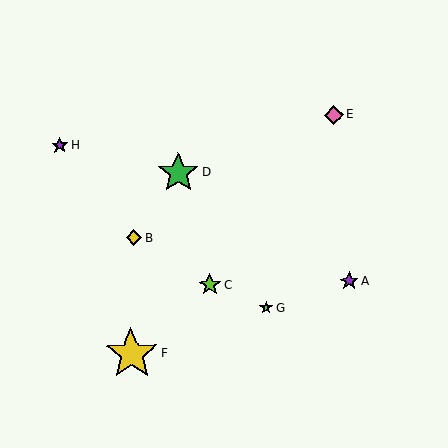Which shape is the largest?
The yellow star (labeled F) is the largest.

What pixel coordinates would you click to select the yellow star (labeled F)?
Click at (132, 354) to select the yellow star F.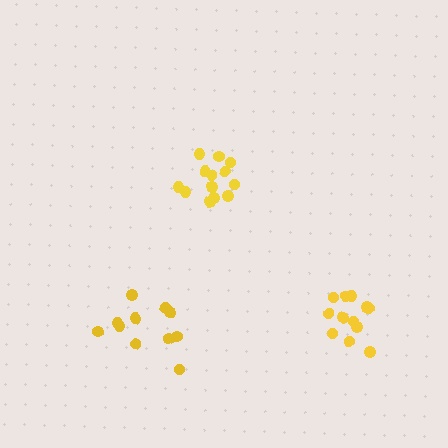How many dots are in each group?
Group 1: 13 dots, Group 2: 12 dots, Group 3: 11 dots (36 total).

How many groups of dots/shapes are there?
There are 3 groups.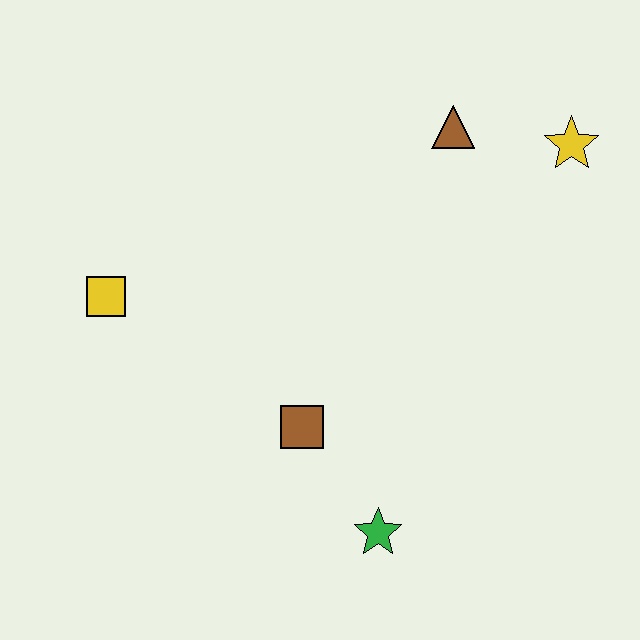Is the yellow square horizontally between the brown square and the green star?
No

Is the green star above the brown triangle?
No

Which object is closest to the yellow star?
The brown triangle is closest to the yellow star.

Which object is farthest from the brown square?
The yellow star is farthest from the brown square.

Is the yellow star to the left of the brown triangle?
No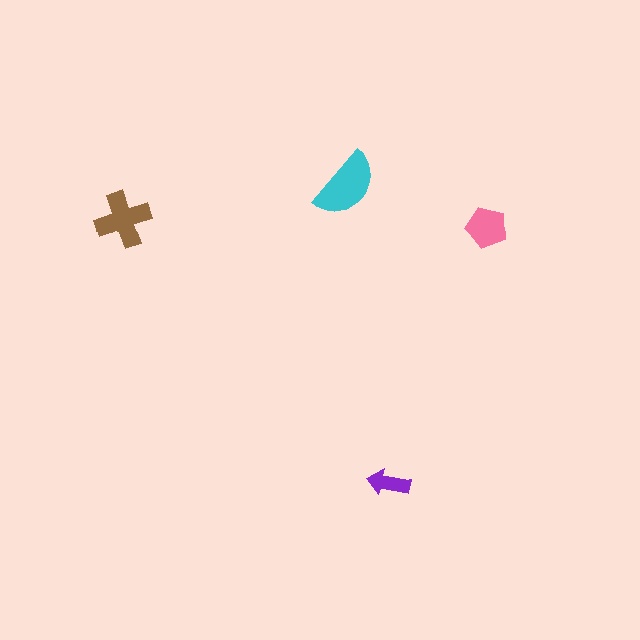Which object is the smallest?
The purple arrow.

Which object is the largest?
The cyan semicircle.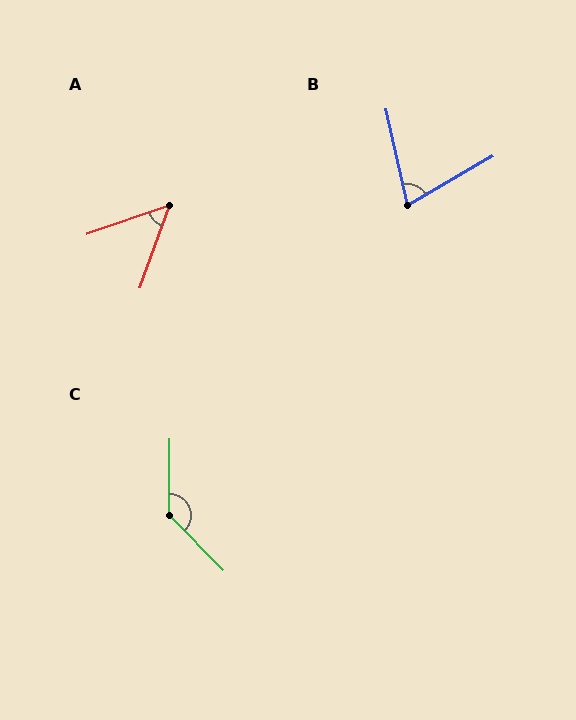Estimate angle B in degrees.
Approximately 73 degrees.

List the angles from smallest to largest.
A (51°), B (73°), C (136°).